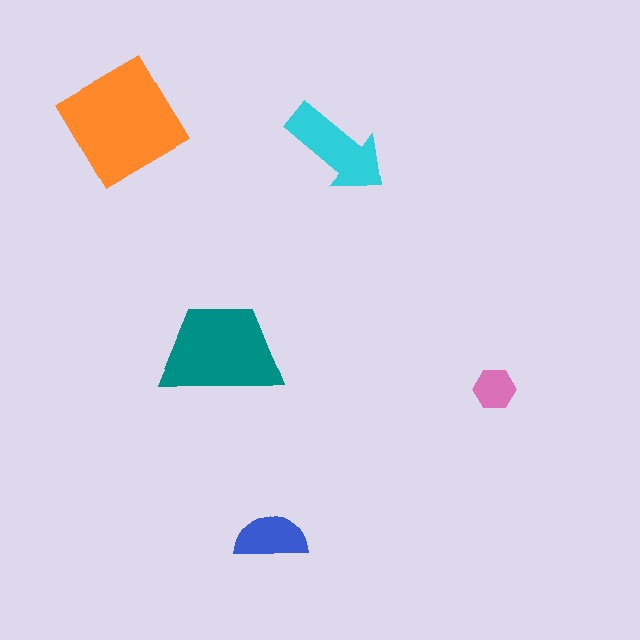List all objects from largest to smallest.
The orange diamond, the teal trapezoid, the cyan arrow, the blue semicircle, the pink hexagon.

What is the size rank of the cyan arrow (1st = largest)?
3rd.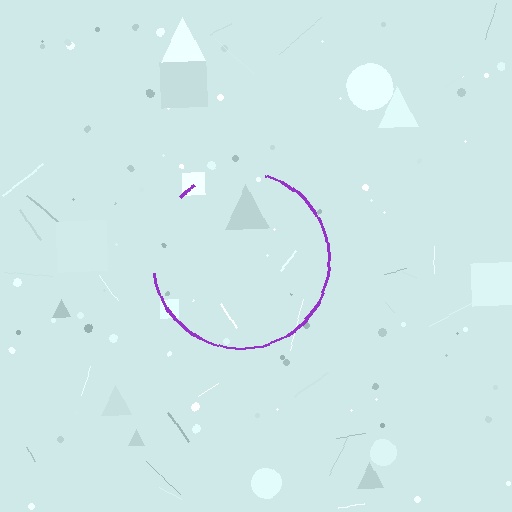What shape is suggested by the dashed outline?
The dashed outline suggests a circle.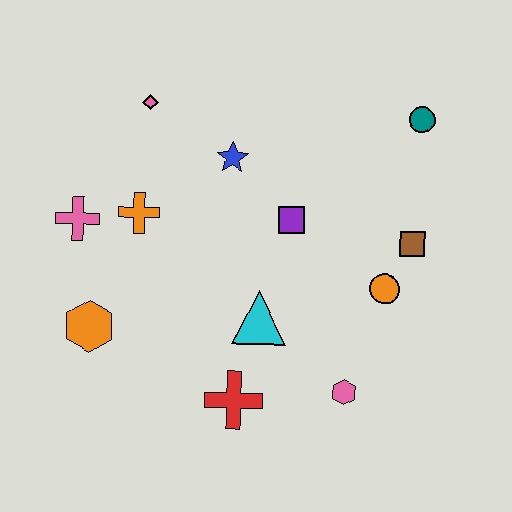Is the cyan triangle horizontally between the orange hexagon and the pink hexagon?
Yes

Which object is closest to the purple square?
The blue star is closest to the purple square.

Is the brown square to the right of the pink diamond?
Yes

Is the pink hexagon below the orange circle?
Yes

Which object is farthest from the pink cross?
The teal circle is farthest from the pink cross.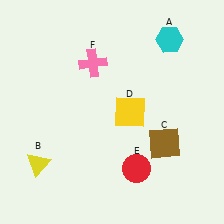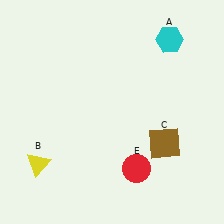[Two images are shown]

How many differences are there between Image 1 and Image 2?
There are 2 differences between the two images.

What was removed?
The pink cross (F), the yellow square (D) were removed in Image 2.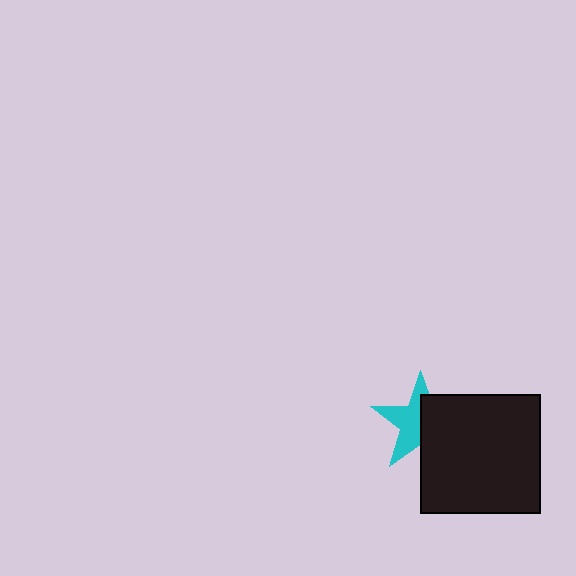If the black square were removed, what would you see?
You would see the complete cyan star.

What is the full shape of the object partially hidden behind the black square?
The partially hidden object is a cyan star.